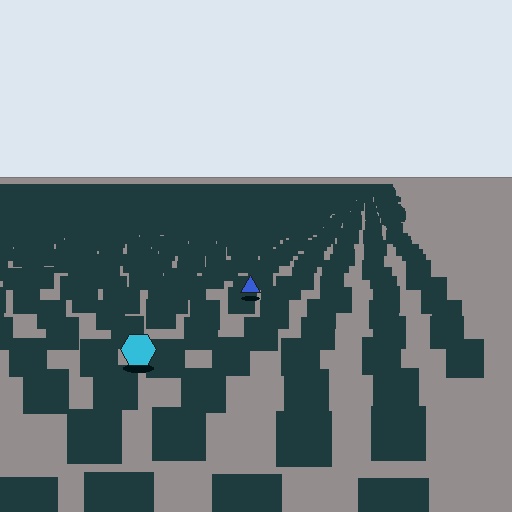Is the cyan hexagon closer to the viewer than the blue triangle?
Yes. The cyan hexagon is closer — you can tell from the texture gradient: the ground texture is coarser near it.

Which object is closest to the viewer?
The cyan hexagon is closest. The texture marks near it are larger and more spread out.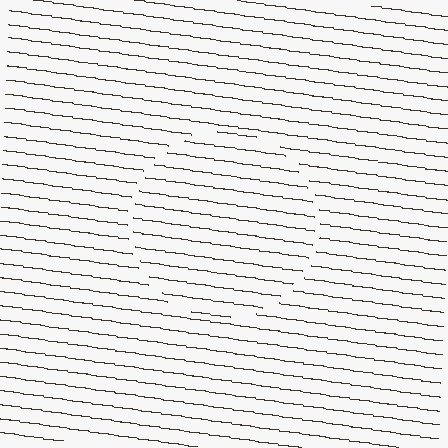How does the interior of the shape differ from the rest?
The interior of the shape contains the same grating, shifted by half a period — the contour is defined by the phase discontinuity where line-ends from the inner and outer gratings abut.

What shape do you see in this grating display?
An illusory circle. The interior of the shape contains the same grating, shifted by half a period — the contour is defined by the phase discontinuity where line-ends from the inner and outer gratings abut.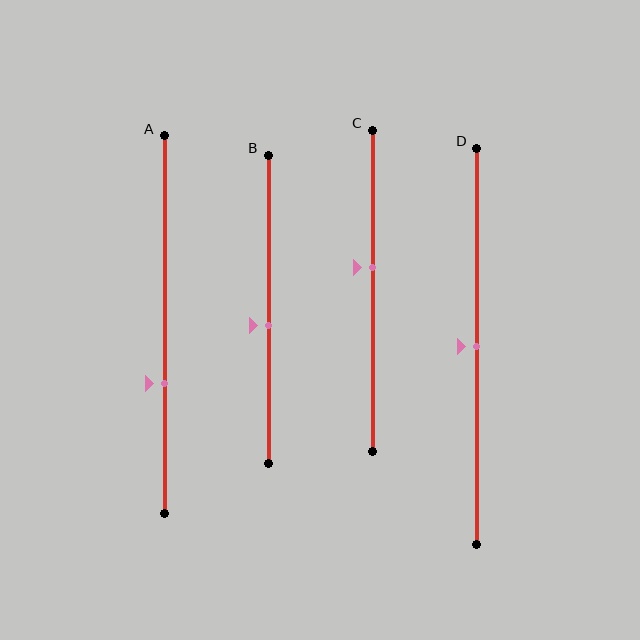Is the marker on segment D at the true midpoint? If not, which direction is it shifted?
Yes, the marker on segment D is at the true midpoint.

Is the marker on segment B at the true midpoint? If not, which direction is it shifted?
No, the marker on segment B is shifted downward by about 5% of the segment length.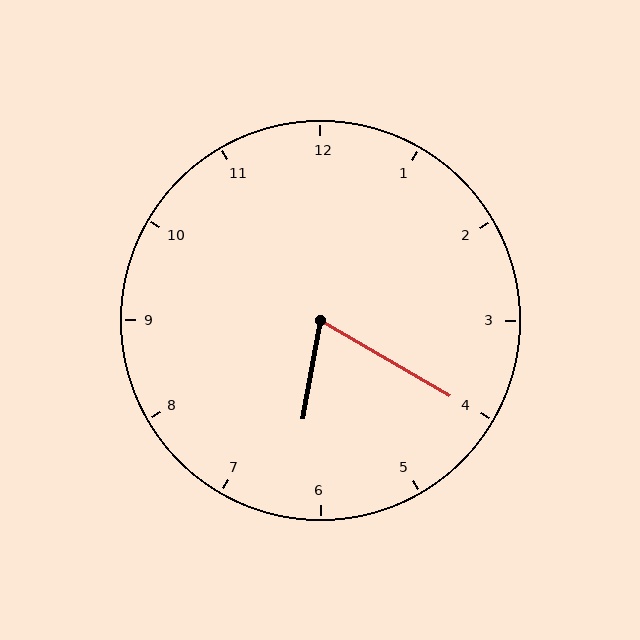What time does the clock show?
6:20.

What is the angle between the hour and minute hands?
Approximately 70 degrees.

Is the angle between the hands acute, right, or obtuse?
It is acute.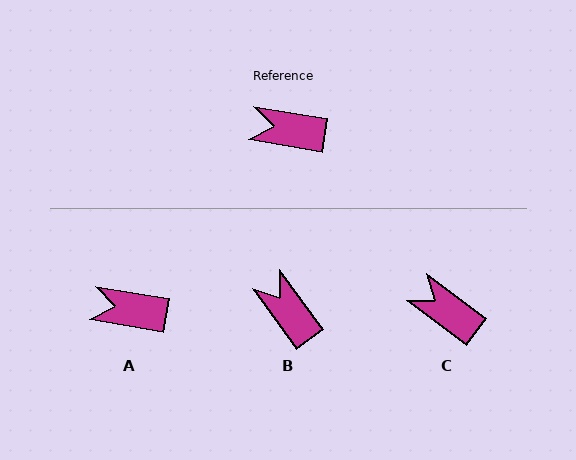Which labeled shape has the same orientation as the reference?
A.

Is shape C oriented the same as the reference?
No, it is off by about 28 degrees.